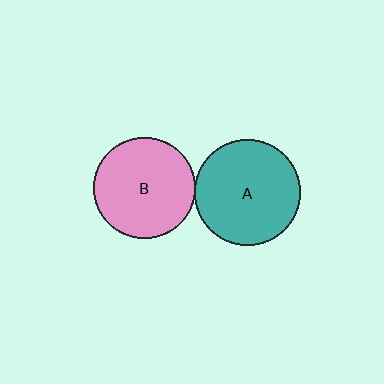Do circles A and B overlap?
Yes.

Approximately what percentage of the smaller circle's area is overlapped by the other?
Approximately 5%.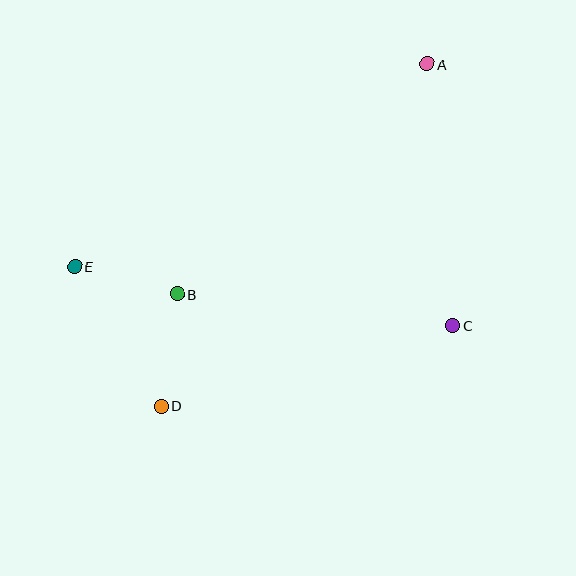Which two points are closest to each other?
Points B and E are closest to each other.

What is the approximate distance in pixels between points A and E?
The distance between A and E is approximately 407 pixels.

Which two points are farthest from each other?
Points A and D are farthest from each other.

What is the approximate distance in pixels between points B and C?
The distance between B and C is approximately 278 pixels.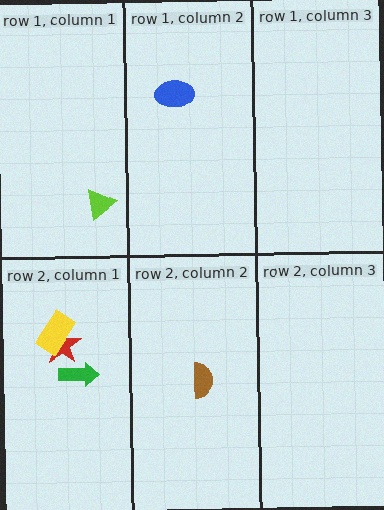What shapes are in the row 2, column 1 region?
The red star, the yellow rectangle, the green arrow.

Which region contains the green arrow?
The row 2, column 1 region.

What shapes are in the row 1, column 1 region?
The lime triangle.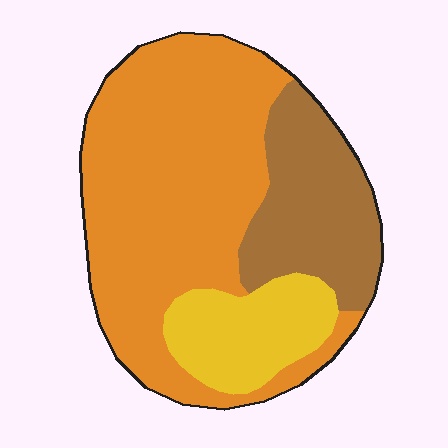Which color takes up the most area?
Orange, at roughly 60%.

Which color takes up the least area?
Yellow, at roughly 15%.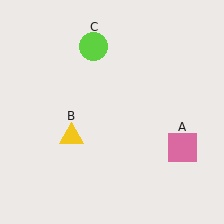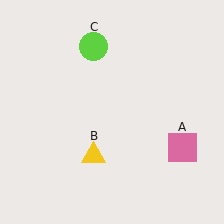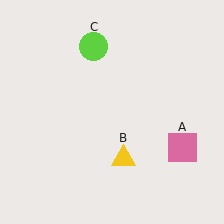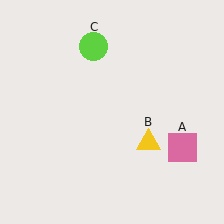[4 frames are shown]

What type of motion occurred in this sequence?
The yellow triangle (object B) rotated counterclockwise around the center of the scene.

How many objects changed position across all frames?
1 object changed position: yellow triangle (object B).